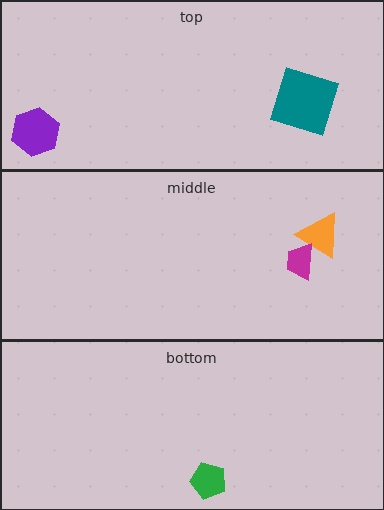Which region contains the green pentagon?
The bottom region.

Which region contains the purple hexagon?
The top region.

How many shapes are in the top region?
2.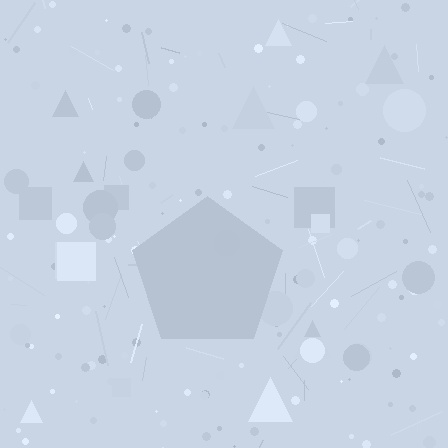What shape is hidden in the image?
A pentagon is hidden in the image.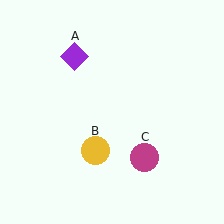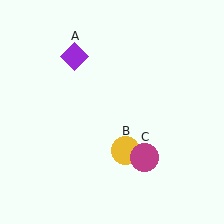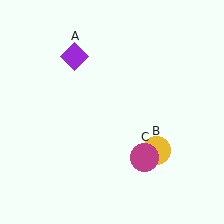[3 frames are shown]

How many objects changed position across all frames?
1 object changed position: yellow circle (object B).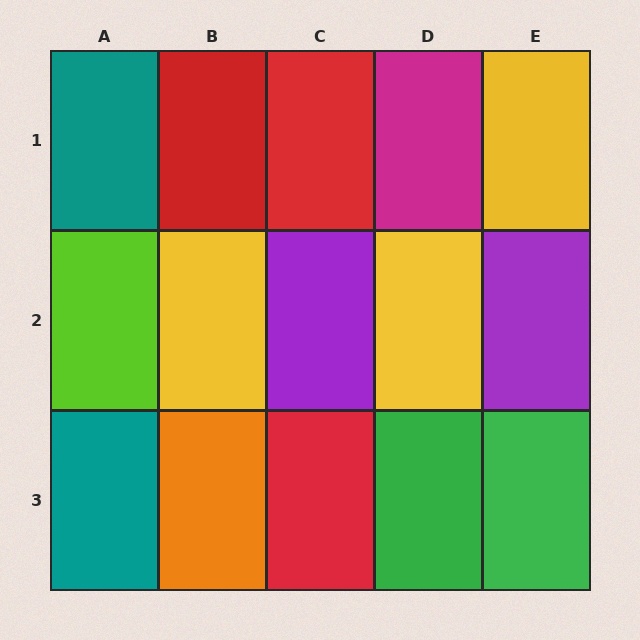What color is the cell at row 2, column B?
Yellow.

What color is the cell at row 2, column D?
Yellow.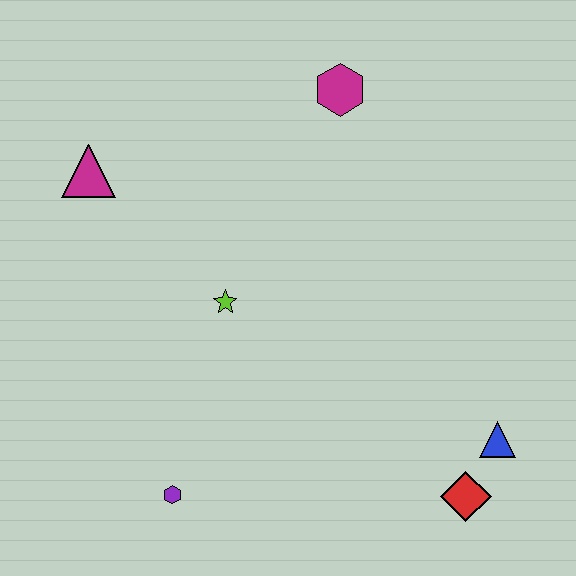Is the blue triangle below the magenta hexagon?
Yes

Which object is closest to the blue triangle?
The red diamond is closest to the blue triangle.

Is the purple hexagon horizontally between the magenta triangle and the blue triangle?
Yes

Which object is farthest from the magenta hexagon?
The purple hexagon is farthest from the magenta hexagon.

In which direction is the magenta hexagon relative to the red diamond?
The magenta hexagon is above the red diamond.